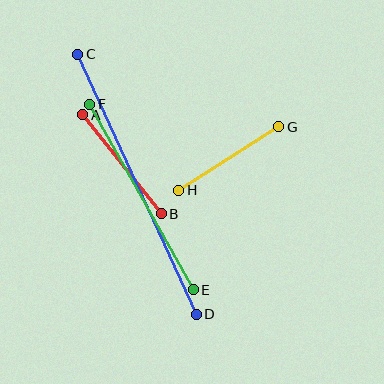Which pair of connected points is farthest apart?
Points C and D are farthest apart.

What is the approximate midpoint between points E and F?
The midpoint is at approximately (141, 197) pixels.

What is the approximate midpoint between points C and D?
The midpoint is at approximately (137, 184) pixels.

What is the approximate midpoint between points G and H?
The midpoint is at approximately (229, 159) pixels.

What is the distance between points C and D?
The distance is approximately 286 pixels.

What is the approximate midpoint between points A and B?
The midpoint is at approximately (122, 164) pixels.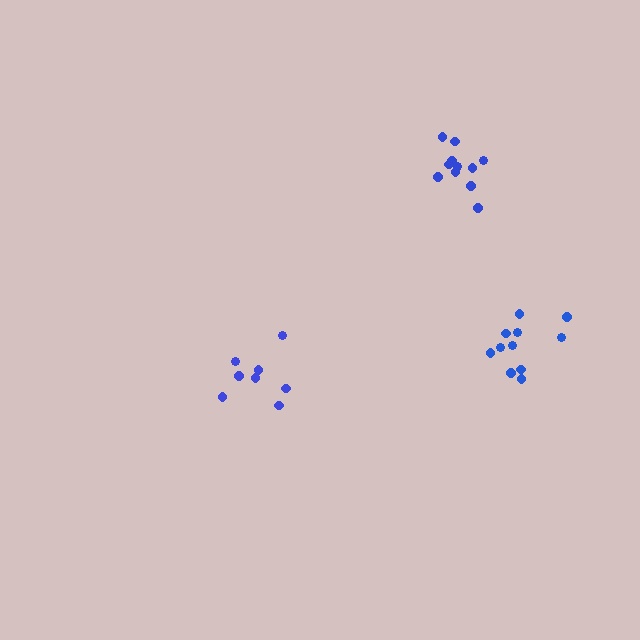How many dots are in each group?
Group 1: 8 dots, Group 2: 11 dots, Group 3: 11 dots (30 total).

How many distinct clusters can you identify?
There are 3 distinct clusters.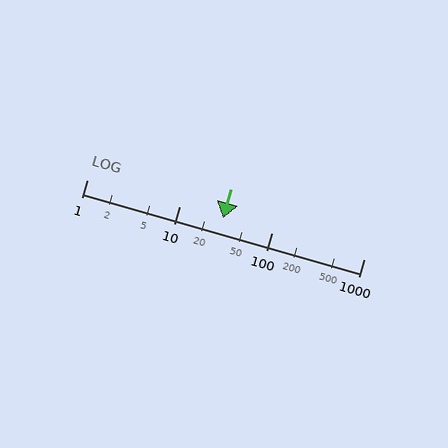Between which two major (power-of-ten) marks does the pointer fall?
The pointer is between 10 and 100.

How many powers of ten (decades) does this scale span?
The scale spans 3 decades, from 1 to 1000.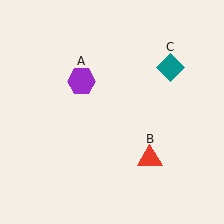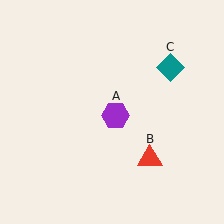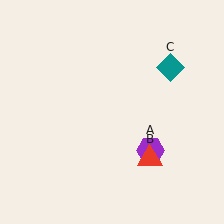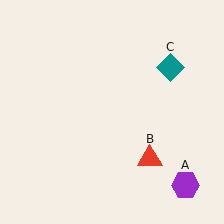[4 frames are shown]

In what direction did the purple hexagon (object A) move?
The purple hexagon (object A) moved down and to the right.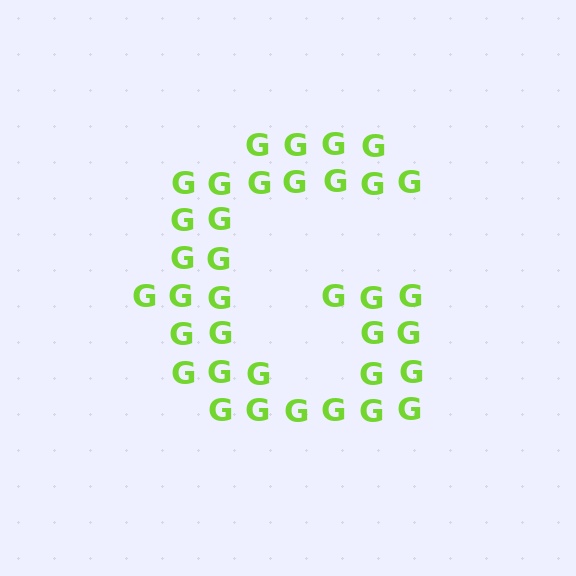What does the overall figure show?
The overall figure shows the letter G.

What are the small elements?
The small elements are letter G's.